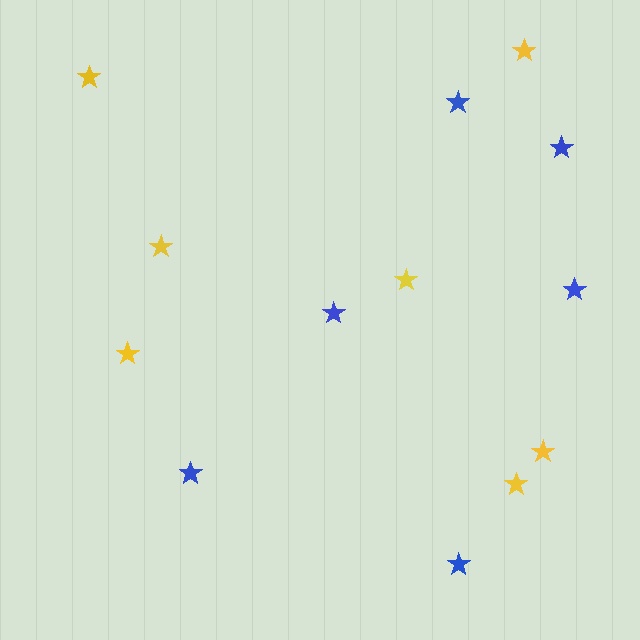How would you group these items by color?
There are 2 groups: one group of yellow stars (7) and one group of blue stars (6).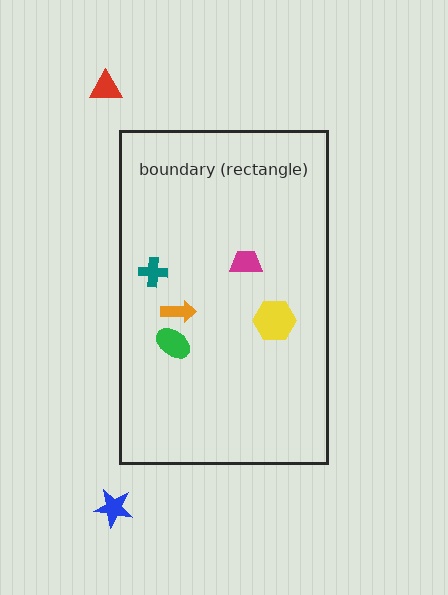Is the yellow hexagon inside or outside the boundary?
Inside.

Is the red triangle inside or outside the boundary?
Outside.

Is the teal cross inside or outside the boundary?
Inside.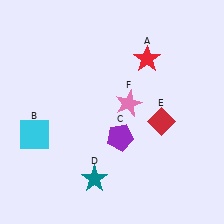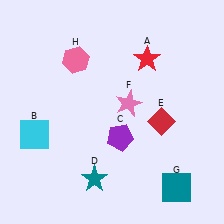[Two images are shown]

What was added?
A teal square (G), a pink hexagon (H) were added in Image 2.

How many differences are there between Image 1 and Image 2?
There are 2 differences between the two images.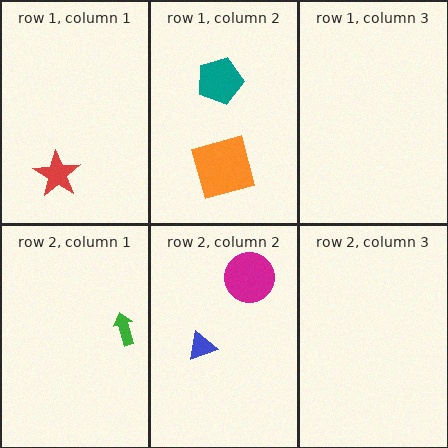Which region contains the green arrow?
The row 2, column 1 region.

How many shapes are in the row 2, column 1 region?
1.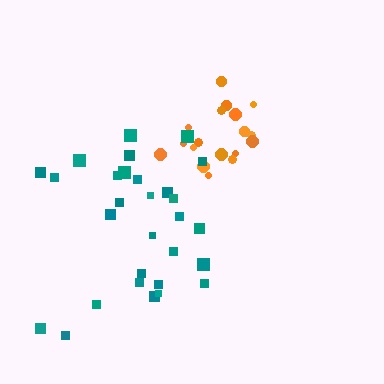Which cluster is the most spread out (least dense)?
Teal.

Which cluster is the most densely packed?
Orange.